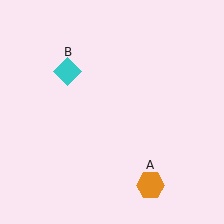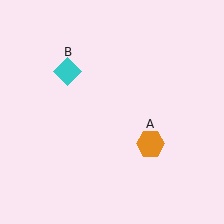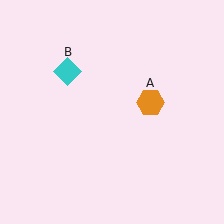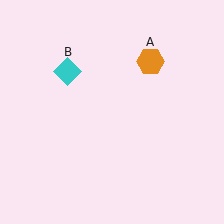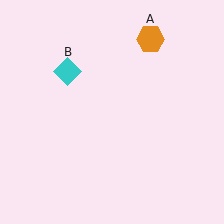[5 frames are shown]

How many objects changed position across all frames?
1 object changed position: orange hexagon (object A).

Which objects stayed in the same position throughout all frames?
Cyan diamond (object B) remained stationary.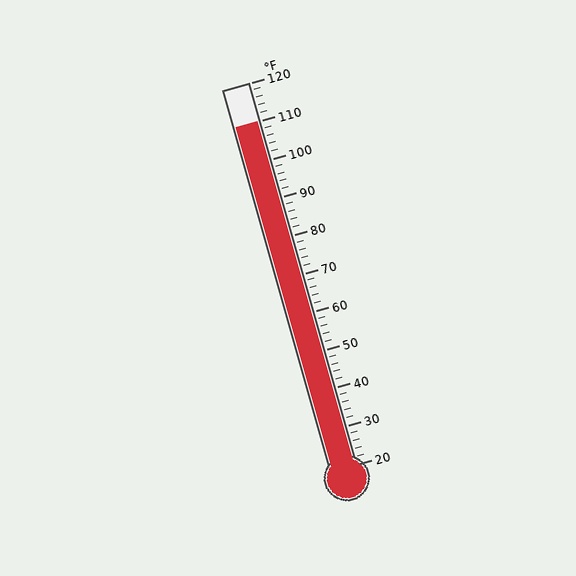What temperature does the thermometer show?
The thermometer shows approximately 110°F.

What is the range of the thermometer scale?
The thermometer scale ranges from 20°F to 120°F.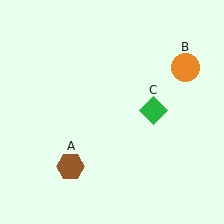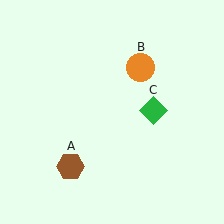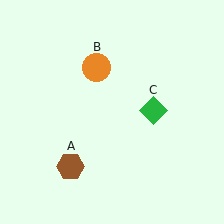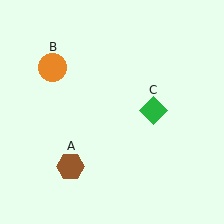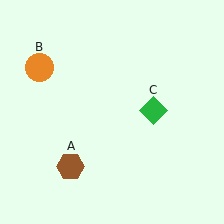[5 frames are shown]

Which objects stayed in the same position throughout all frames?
Brown hexagon (object A) and green diamond (object C) remained stationary.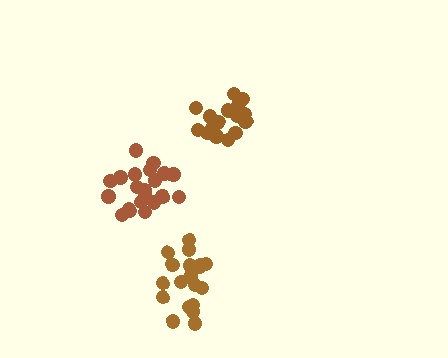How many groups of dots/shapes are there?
There are 3 groups.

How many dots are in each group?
Group 1: 21 dots, Group 2: 21 dots, Group 3: 19 dots (61 total).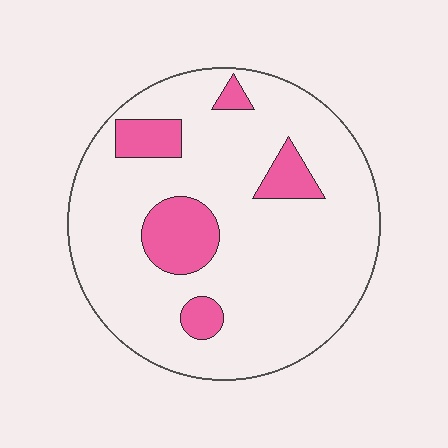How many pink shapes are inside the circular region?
5.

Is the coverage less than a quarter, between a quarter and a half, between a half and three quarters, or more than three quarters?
Less than a quarter.